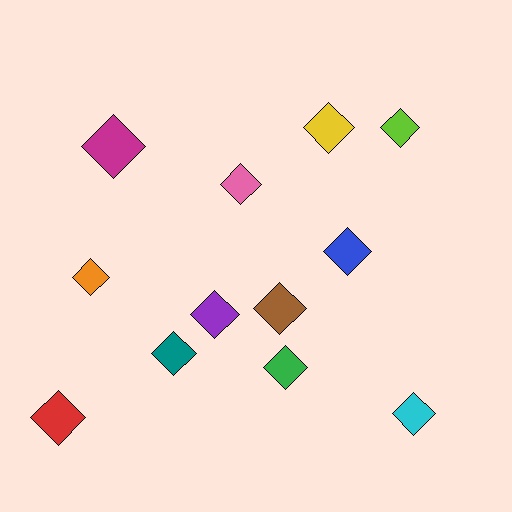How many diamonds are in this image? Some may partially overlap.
There are 12 diamonds.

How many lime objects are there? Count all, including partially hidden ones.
There is 1 lime object.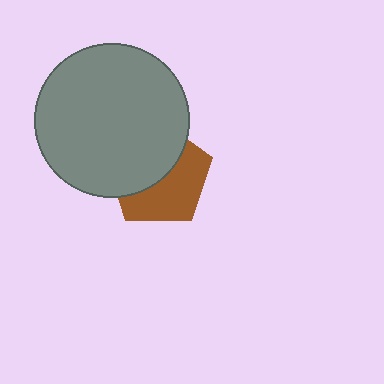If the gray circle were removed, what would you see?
You would see the complete brown pentagon.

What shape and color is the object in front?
The object in front is a gray circle.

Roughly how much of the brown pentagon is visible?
About half of it is visible (roughly 50%).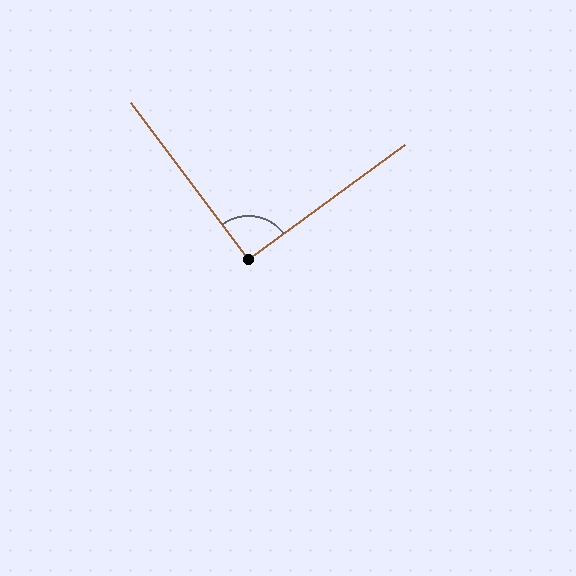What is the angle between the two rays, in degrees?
Approximately 91 degrees.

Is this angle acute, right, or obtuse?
It is approximately a right angle.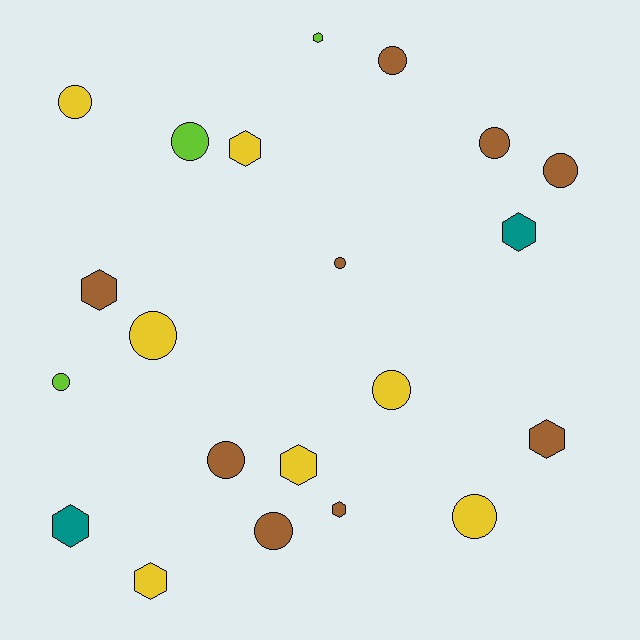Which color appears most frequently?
Brown, with 9 objects.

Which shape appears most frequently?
Circle, with 12 objects.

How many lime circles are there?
There are 2 lime circles.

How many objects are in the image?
There are 21 objects.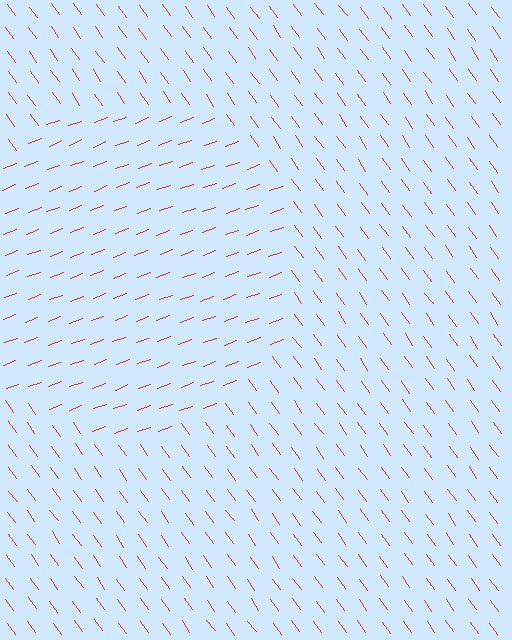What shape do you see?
I see a circle.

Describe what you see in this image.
The image is filled with small red line segments. A circle region in the image has lines oriented differently from the surrounding lines, creating a visible texture boundary.